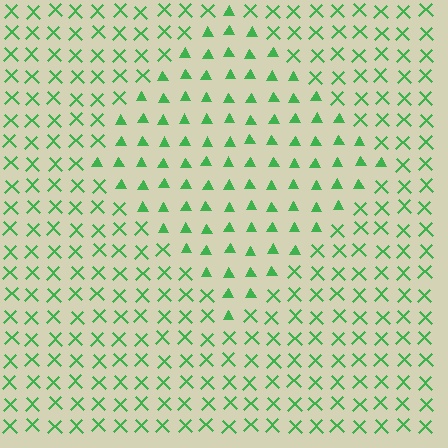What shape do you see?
I see a diamond.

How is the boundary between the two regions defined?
The boundary is defined by a change in element shape: triangles inside vs. X marks outside. All elements share the same color and spacing.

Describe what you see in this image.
The image is filled with small green elements arranged in a uniform grid. A diamond-shaped region contains triangles, while the surrounding area contains X marks. The boundary is defined purely by the change in element shape.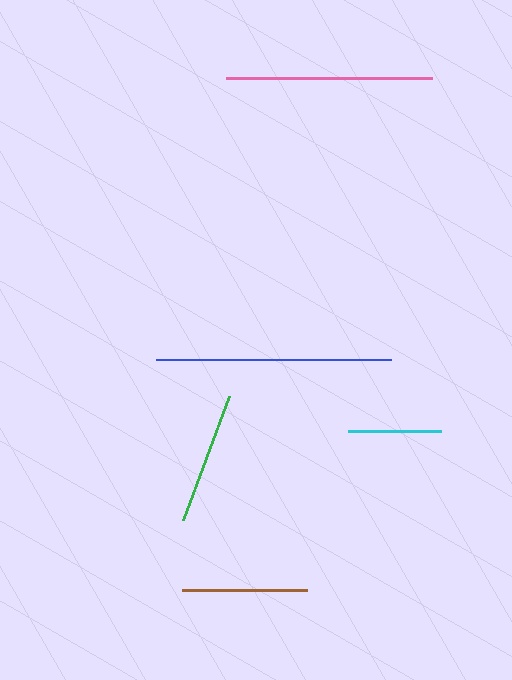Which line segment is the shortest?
The cyan line is the shortest at approximately 93 pixels.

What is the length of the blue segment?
The blue segment is approximately 236 pixels long.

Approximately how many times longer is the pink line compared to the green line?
The pink line is approximately 1.6 times the length of the green line.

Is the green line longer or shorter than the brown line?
The green line is longer than the brown line.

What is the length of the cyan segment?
The cyan segment is approximately 93 pixels long.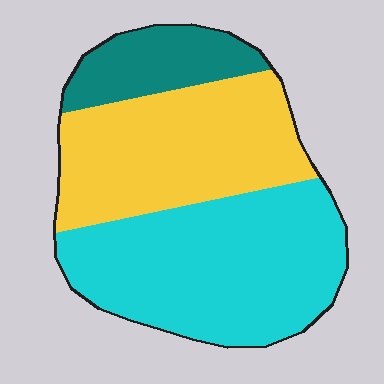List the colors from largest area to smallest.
From largest to smallest: cyan, yellow, teal.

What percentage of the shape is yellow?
Yellow takes up between a third and a half of the shape.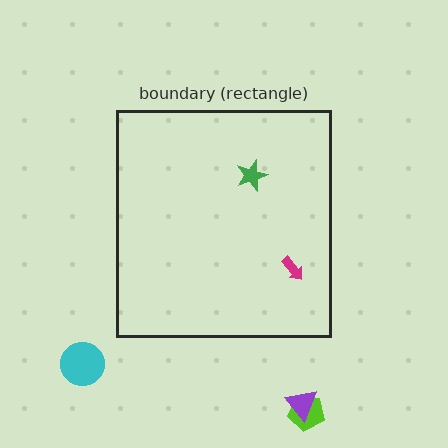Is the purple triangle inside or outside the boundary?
Outside.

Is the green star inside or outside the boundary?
Inside.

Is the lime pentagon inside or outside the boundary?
Outside.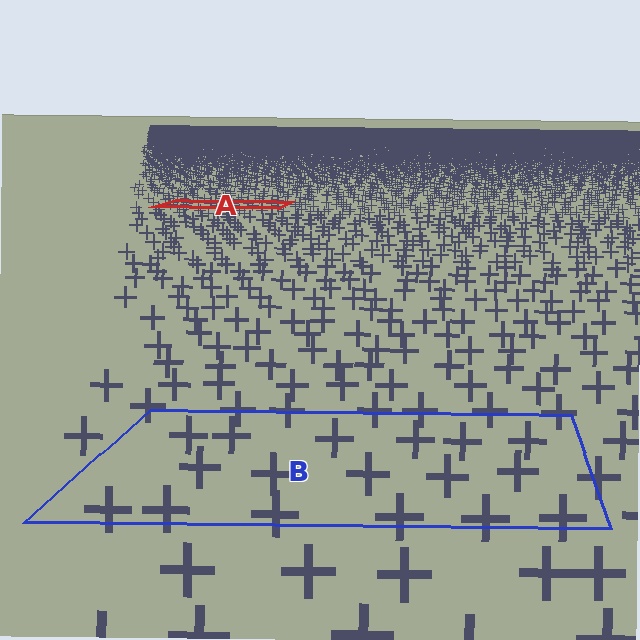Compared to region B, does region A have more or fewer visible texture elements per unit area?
Region A has more texture elements per unit area — they are packed more densely because it is farther away.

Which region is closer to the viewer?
Region B is closer. The texture elements there are larger and more spread out.